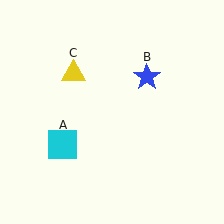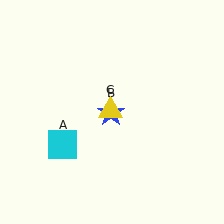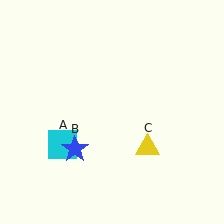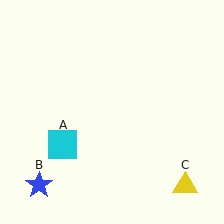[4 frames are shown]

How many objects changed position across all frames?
2 objects changed position: blue star (object B), yellow triangle (object C).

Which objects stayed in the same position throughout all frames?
Cyan square (object A) remained stationary.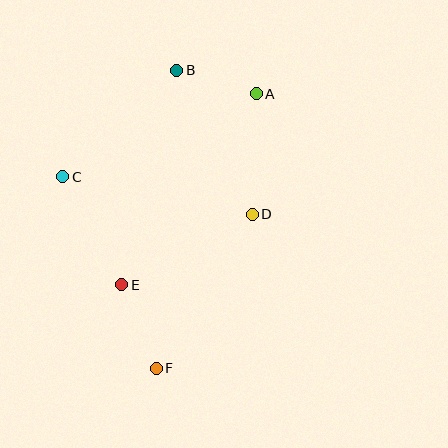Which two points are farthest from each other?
Points B and F are farthest from each other.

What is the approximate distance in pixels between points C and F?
The distance between C and F is approximately 213 pixels.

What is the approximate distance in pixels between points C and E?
The distance between C and E is approximately 123 pixels.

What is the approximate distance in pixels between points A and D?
The distance between A and D is approximately 120 pixels.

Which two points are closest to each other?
Points A and B are closest to each other.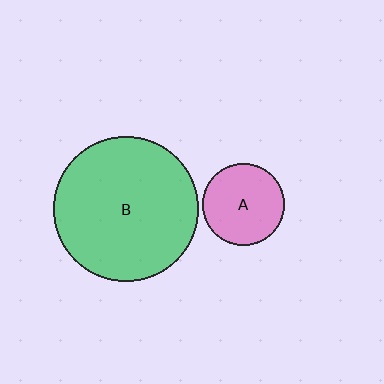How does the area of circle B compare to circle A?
Approximately 3.1 times.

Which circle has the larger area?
Circle B (green).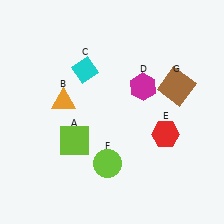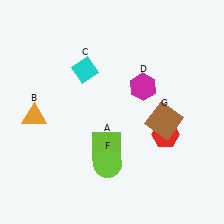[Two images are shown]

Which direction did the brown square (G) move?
The brown square (G) moved down.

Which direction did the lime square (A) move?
The lime square (A) moved right.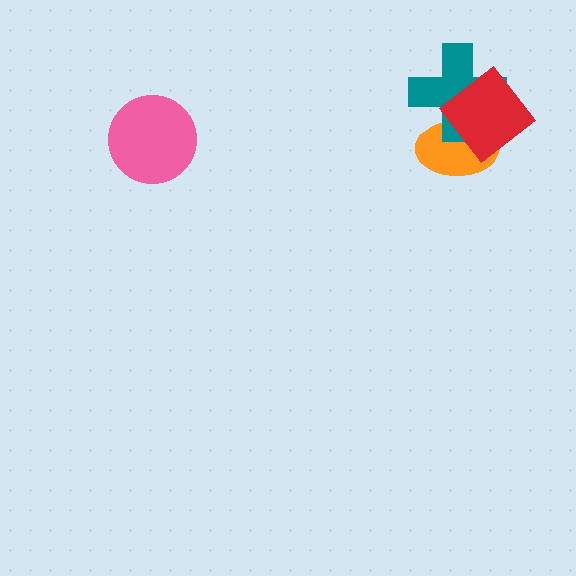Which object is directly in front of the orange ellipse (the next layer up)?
The teal cross is directly in front of the orange ellipse.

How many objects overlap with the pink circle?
0 objects overlap with the pink circle.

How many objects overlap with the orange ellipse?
2 objects overlap with the orange ellipse.